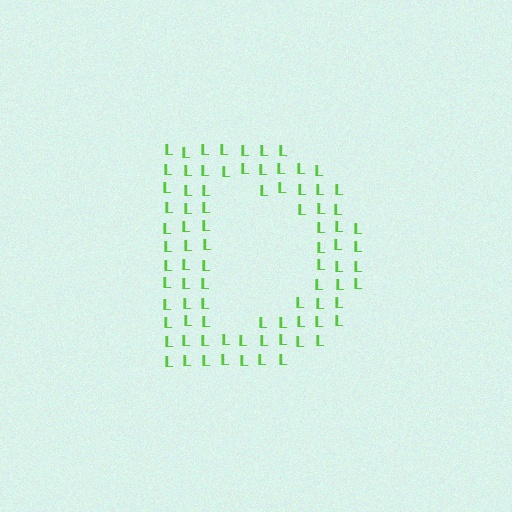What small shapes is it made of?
It is made of small letter L's.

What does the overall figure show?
The overall figure shows the letter D.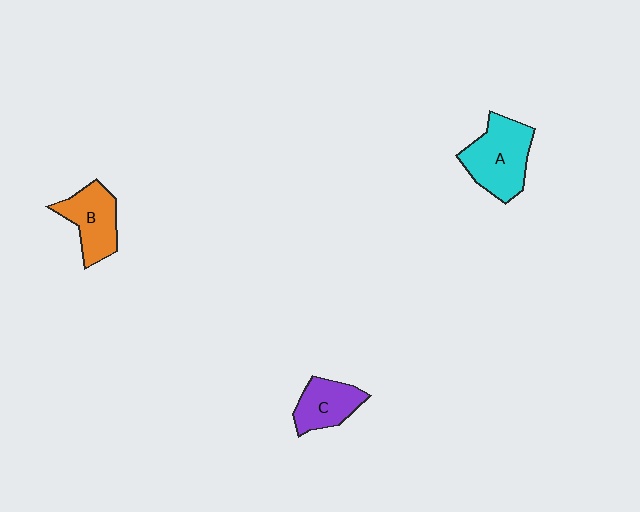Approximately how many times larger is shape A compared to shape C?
Approximately 1.5 times.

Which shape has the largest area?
Shape A (cyan).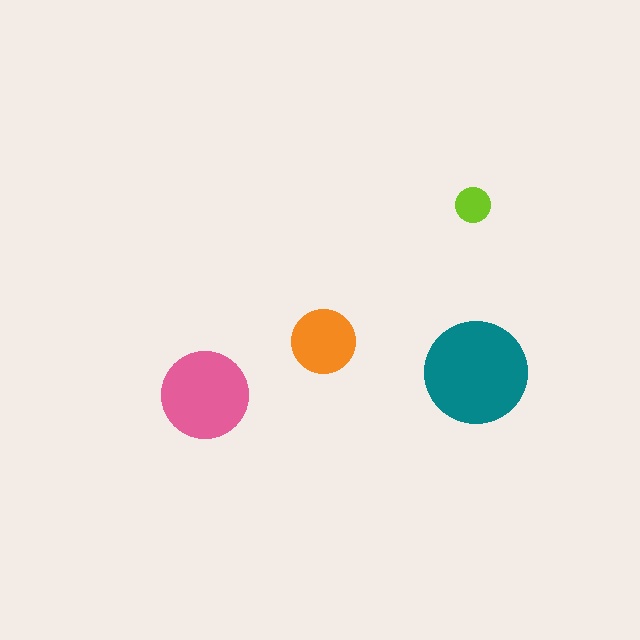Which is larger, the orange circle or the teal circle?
The teal one.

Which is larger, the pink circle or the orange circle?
The pink one.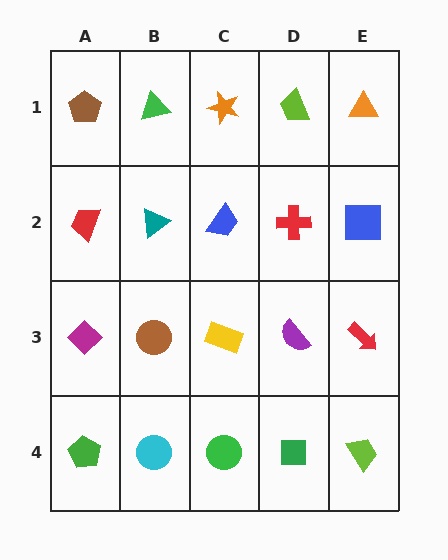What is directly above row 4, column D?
A purple semicircle.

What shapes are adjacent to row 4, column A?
A magenta diamond (row 3, column A), a cyan circle (row 4, column B).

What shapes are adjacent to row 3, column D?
A red cross (row 2, column D), a green square (row 4, column D), a yellow rectangle (row 3, column C), a red arrow (row 3, column E).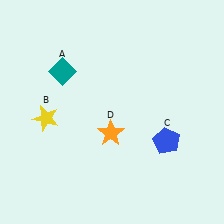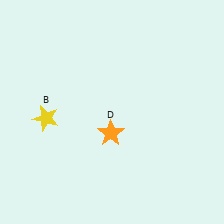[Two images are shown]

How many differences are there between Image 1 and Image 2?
There are 2 differences between the two images.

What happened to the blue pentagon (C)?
The blue pentagon (C) was removed in Image 2. It was in the bottom-right area of Image 1.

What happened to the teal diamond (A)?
The teal diamond (A) was removed in Image 2. It was in the top-left area of Image 1.